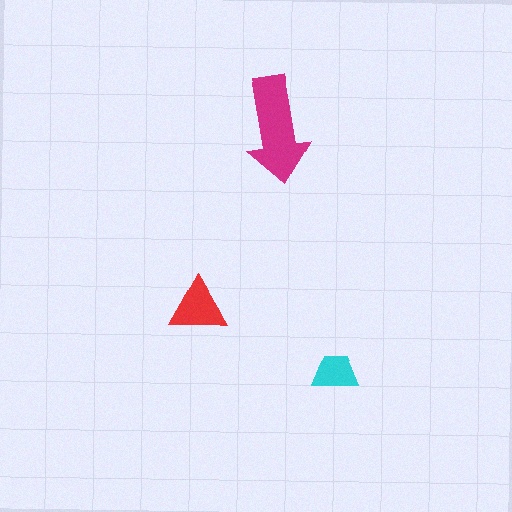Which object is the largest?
The magenta arrow.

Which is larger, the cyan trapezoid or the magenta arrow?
The magenta arrow.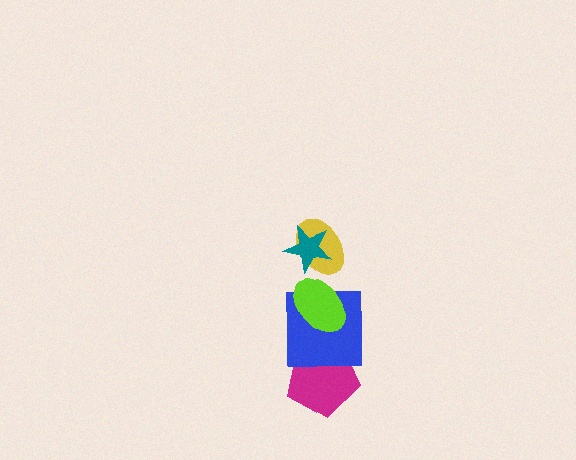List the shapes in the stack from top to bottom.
From top to bottom: the teal star, the yellow ellipse, the lime ellipse, the blue square, the magenta pentagon.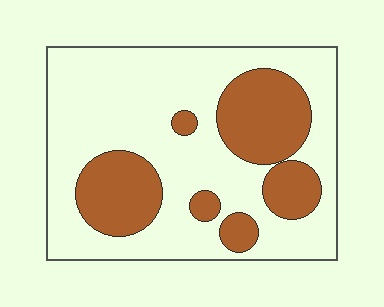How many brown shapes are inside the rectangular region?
6.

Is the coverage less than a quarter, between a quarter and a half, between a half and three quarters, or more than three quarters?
Between a quarter and a half.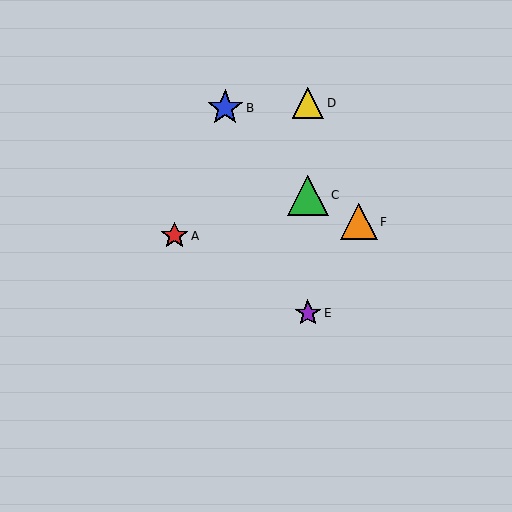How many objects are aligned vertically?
3 objects (C, D, E) are aligned vertically.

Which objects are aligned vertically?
Objects C, D, E are aligned vertically.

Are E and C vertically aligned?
Yes, both are at x≈308.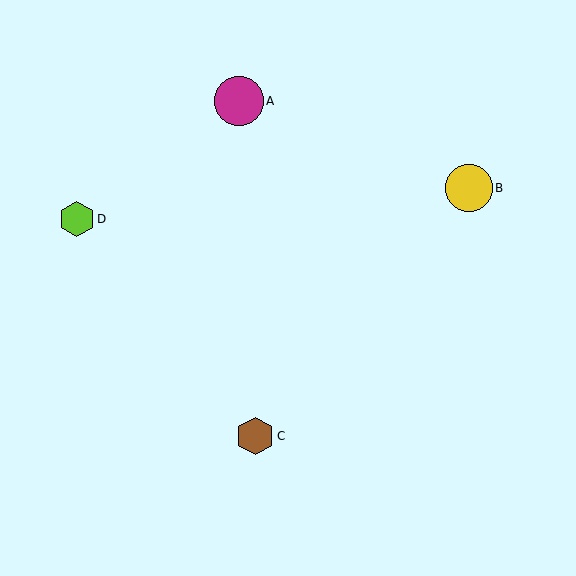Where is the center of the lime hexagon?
The center of the lime hexagon is at (77, 219).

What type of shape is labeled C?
Shape C is a brown hexagon.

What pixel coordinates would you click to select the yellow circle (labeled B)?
Click at (469, 188) to select the yellow circle B.